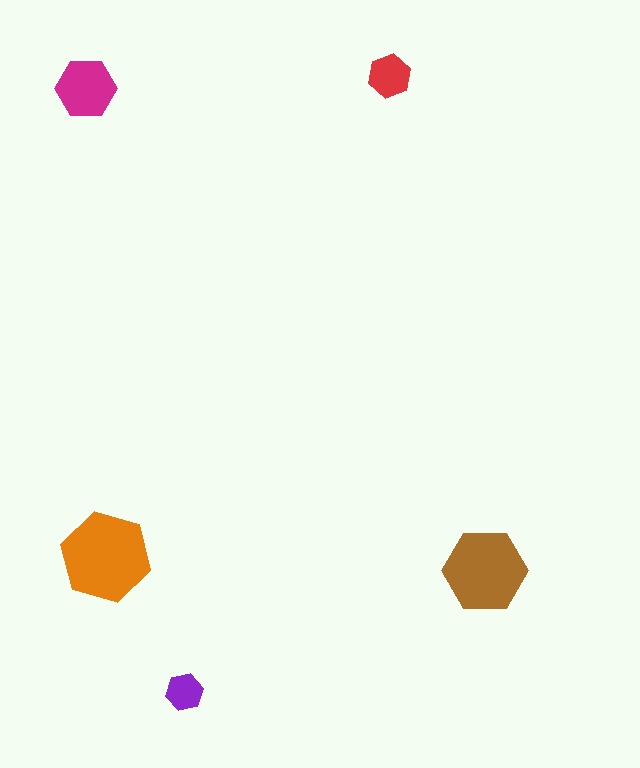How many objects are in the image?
There are 5 objects in the image.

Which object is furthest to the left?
The magenta hexagon is leftmost.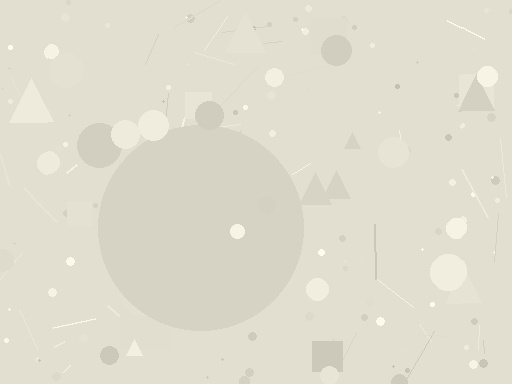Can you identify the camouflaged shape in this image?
The camouflaged shape is a circle.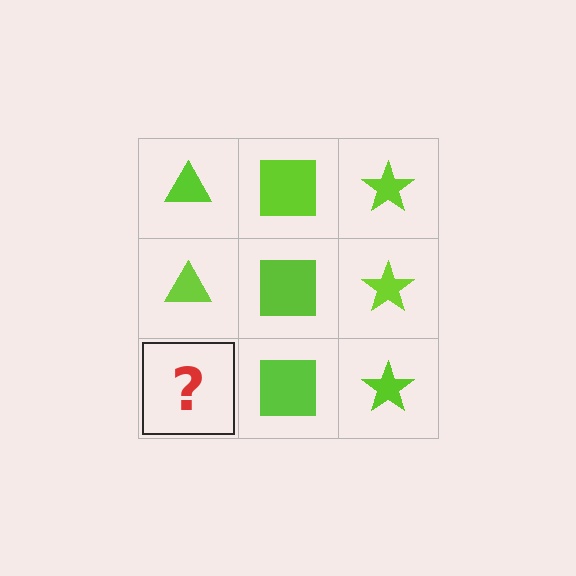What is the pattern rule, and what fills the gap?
The rule is that each column has a consistent shape. The gap should be filled with a lime triangle.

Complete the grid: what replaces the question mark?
The question mark should be replaced with a lime triangle.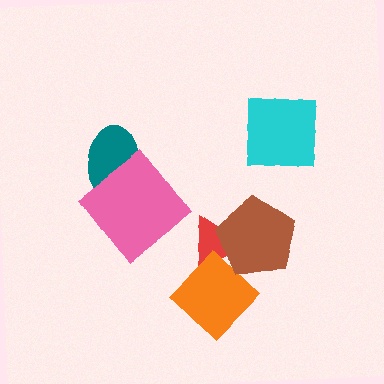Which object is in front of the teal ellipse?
The pink diamond is in front of the teal ellipse.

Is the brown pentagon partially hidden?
No, no other shape covers it.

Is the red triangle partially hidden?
Yes, it is partially covered by another shape.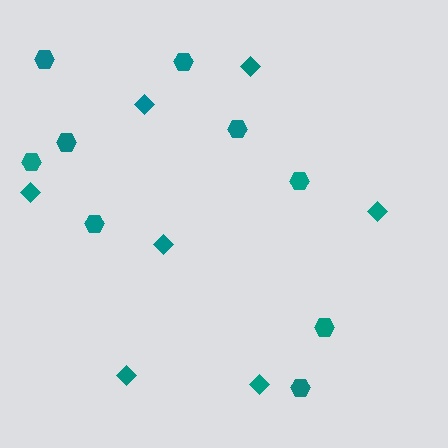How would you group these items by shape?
There are 2 groups: one group of diamonds (7) and one group of hexagons (9).